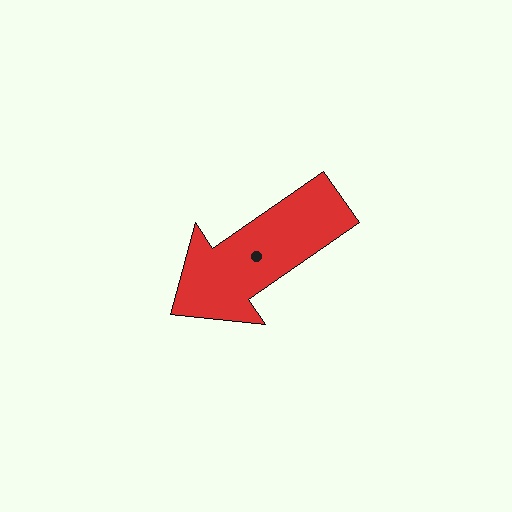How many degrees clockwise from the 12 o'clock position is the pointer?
Approximately 235 degrees.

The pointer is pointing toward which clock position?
Roughly 8 o'clock.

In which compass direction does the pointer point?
Southwest.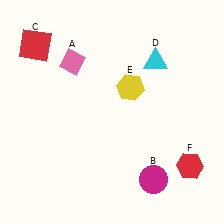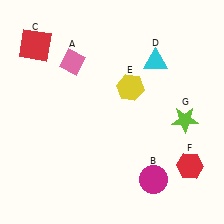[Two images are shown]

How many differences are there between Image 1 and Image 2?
There is 1 difference between the two images.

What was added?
A lime star (G) was added in Image 2.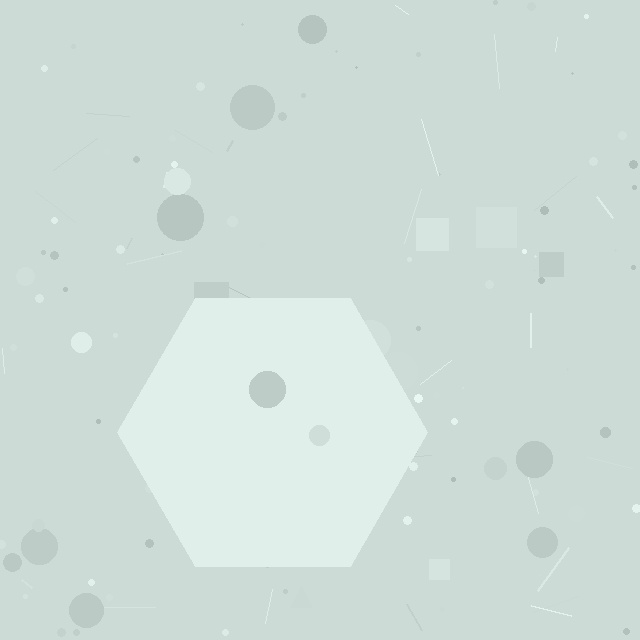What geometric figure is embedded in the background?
A hexagon is embedded in the background.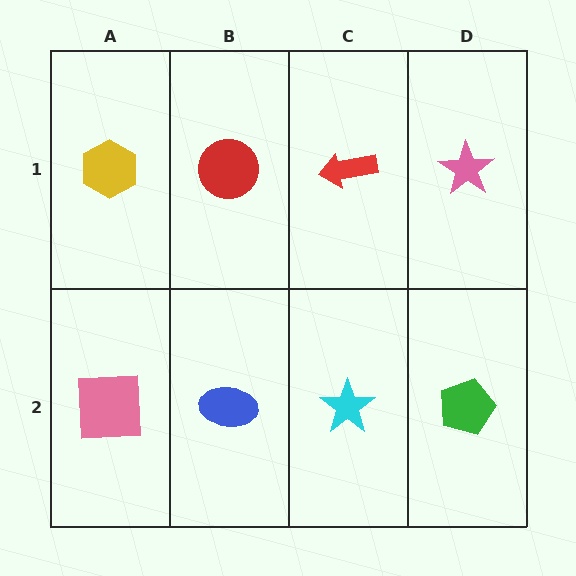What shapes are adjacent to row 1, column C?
A cyan star (row 2, column C), a red circle (row 1, column B), a pink star (row 1, column D).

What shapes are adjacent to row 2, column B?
A red circle (row 1, column B), a pink square (row 2, column A), a cyan star (row 2, column C).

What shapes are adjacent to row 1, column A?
A pink square (row 2, column A), a red circle (row 1, column B).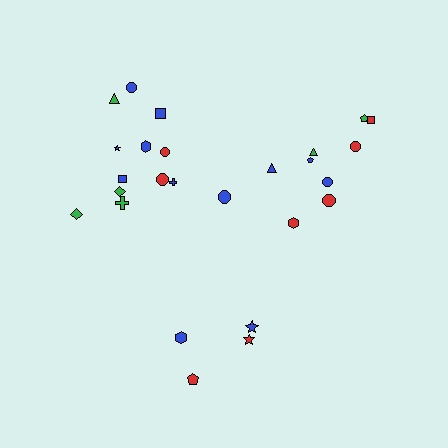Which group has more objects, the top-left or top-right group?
The top-left group.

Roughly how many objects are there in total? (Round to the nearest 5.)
Roughly 25 objects in total.